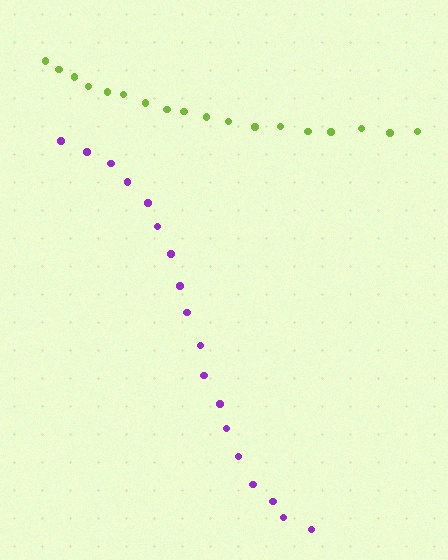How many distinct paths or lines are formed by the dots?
There are 2 distinct paths.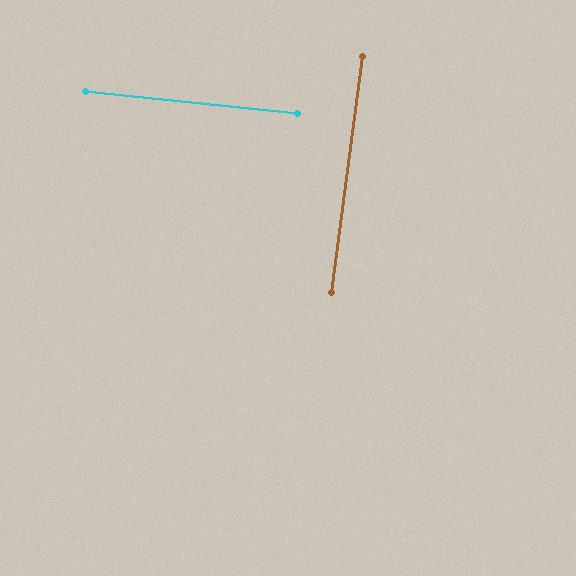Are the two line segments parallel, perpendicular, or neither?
Perpendicular — they meet at approximately 89°.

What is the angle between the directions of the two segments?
Approximately 89 degrees.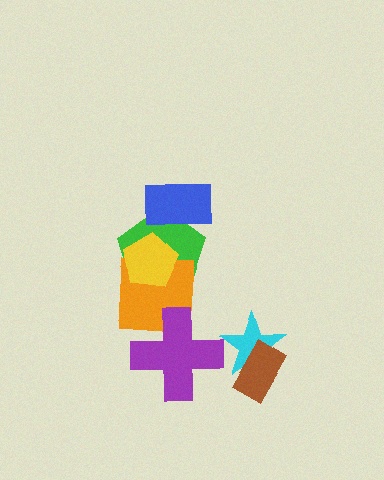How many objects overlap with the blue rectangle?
1 object overlaps with the blue rectangle.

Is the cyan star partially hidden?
Yes, it is partially covered by another shape.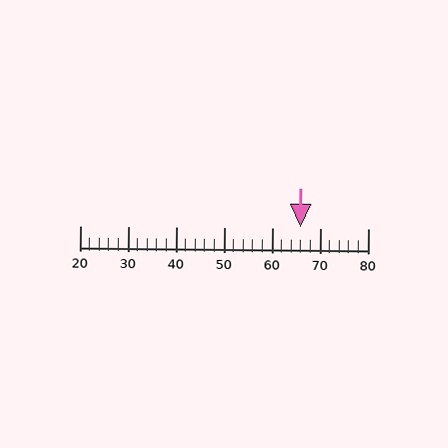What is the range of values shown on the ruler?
The ruler shows values from 20 to 80.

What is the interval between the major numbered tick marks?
The major tick marks are spaced 10 units apart.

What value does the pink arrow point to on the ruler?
The pink arrow points to approximately 66.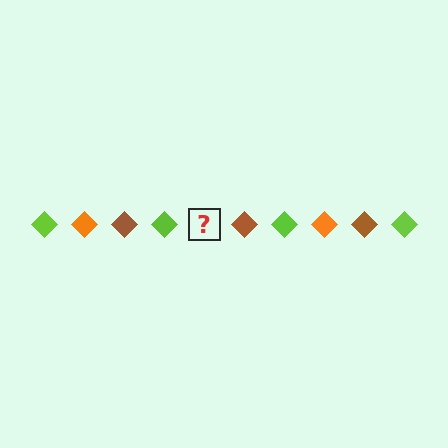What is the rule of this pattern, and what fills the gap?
The rule is that the pattern cycles through lime, orange, brown diamonds. The gap should be filled with an orange diamond.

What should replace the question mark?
The question mark should be replaced with an orange diamond.